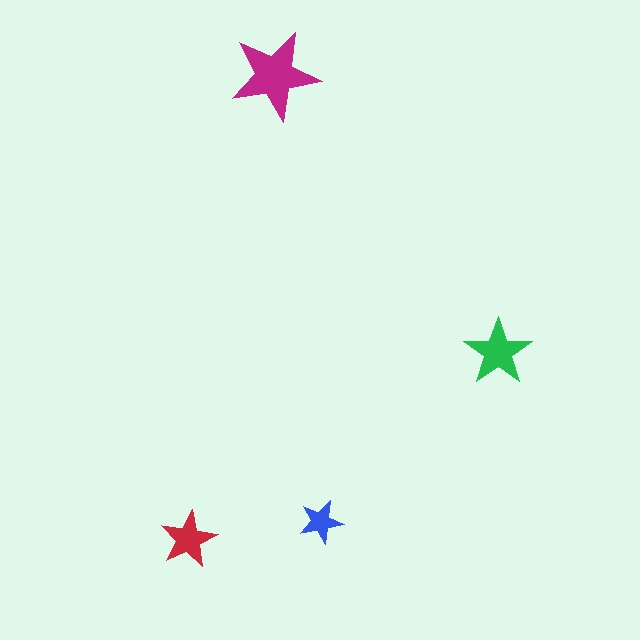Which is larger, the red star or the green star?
The green one.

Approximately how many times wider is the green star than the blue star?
About 1.5 times wider.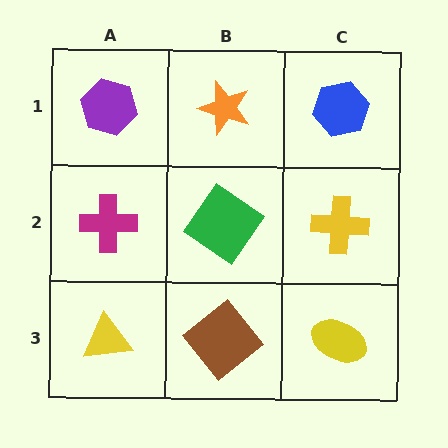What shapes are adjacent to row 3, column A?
A magenta cross (row 2, column A), a brown diamond (row 3, column B).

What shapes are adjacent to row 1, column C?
A yellow cross (row 2, column C), an orange star (row 1, column B).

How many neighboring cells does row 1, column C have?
2.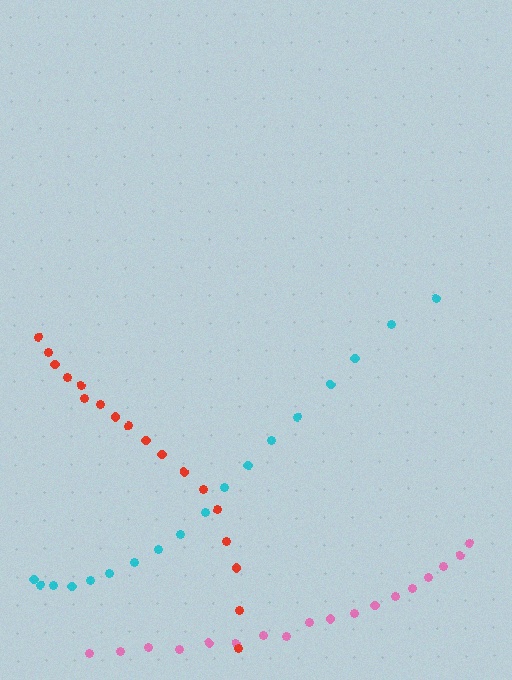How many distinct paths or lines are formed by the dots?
There are 3 distinct paths.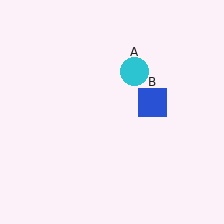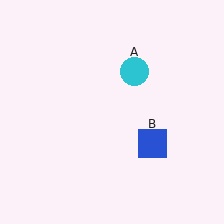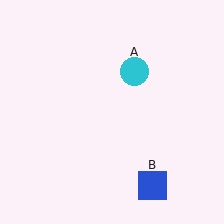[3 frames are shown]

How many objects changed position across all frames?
1 object changed position: blue square (object B).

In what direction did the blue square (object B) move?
The blue square (object B) moved down.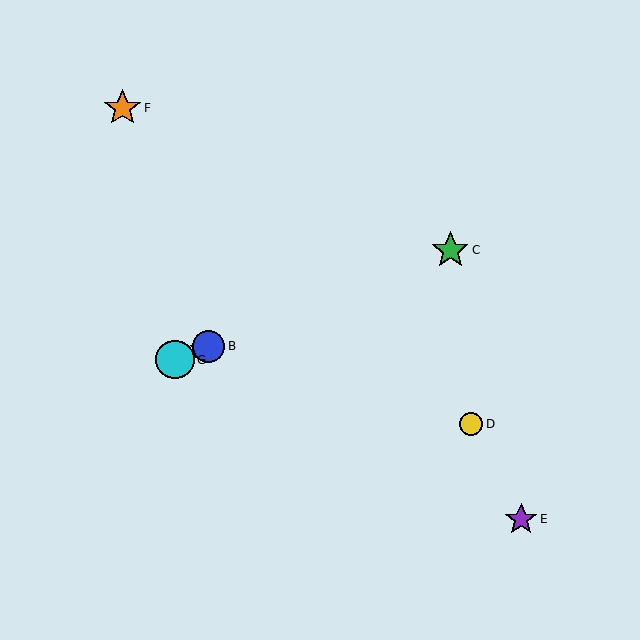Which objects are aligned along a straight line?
Objects A, B, C, G are aligned along a straight line.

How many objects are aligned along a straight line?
4 objects (A, B, C, G) are aligned along a straight line.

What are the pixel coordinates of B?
Object B is at (208, 346).